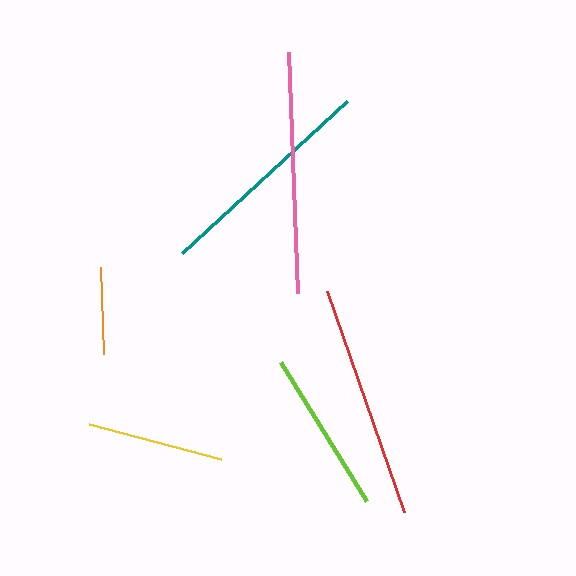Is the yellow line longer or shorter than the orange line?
The yellow line is longer than the orange line.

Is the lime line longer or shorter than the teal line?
The teal line is longer than the lime line.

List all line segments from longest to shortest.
From longest to shortest: pink, red, teal, lime, yellow, orange.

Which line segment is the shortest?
The orange line is the shortest at approximately 87 pixels.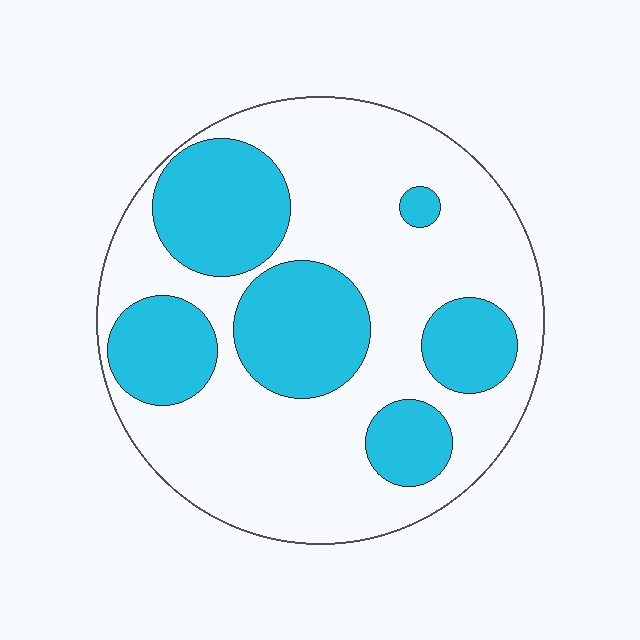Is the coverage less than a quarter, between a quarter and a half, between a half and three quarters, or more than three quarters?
Between a quarter and a half.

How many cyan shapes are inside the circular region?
6.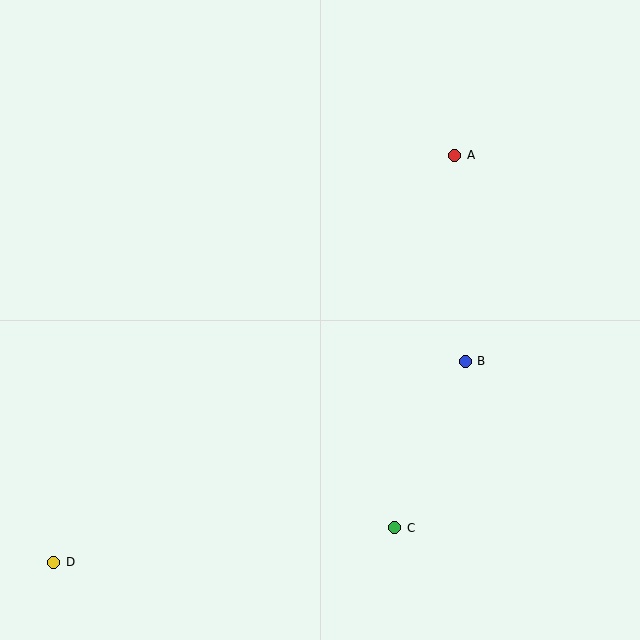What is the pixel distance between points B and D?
The distance between B and D is 458 pixels.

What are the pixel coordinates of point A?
Point A is at (455, 155).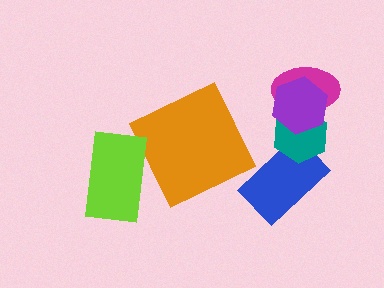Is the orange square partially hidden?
No, no other shape covers it.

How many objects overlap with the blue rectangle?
1 object overlaps with the blue rectangle.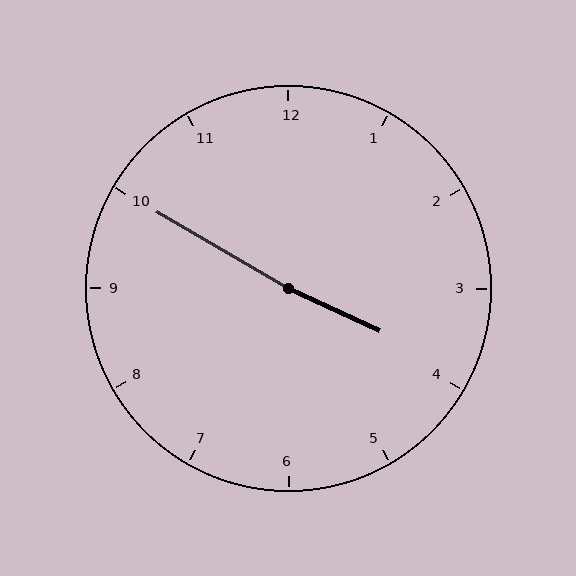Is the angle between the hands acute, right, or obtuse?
It is obtuse.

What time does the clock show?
3:50.